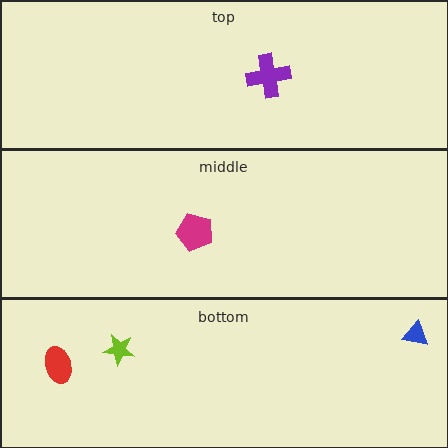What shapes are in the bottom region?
The red ellipse, the lime star, the blue triangle.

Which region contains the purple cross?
The top region.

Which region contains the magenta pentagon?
The middle region.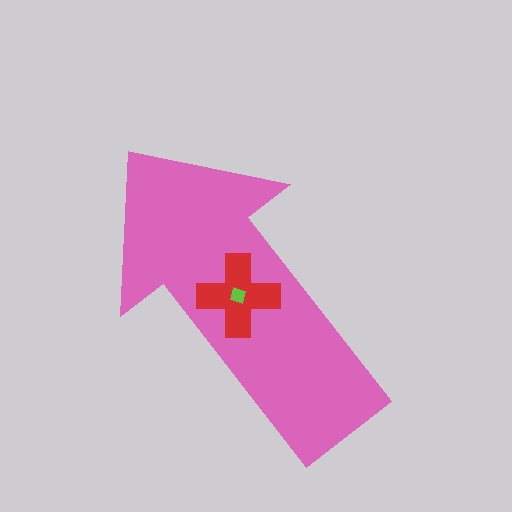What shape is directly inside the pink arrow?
The red cross.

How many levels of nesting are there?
3.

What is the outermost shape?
The pink arrow.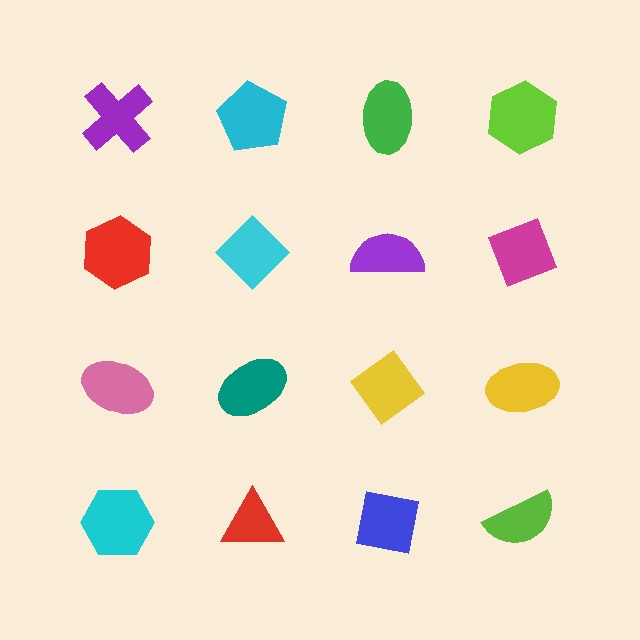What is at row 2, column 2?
A cyan diamond.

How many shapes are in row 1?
4 shapes.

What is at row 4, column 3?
A blue square.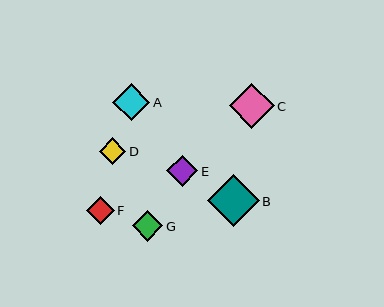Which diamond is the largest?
Diamond B is the largest with a size of approximately 52 pixels.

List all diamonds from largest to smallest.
From largest to smallest: B, C, A, E, G, F, D.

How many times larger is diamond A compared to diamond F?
Diamond A is approximately 1.3 times the size of diamond F.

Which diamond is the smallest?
Diamond D is the smallest with a size of approximately 26 pixels.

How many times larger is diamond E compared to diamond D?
Diamond E is approximately 1.2 times the size of diamond D.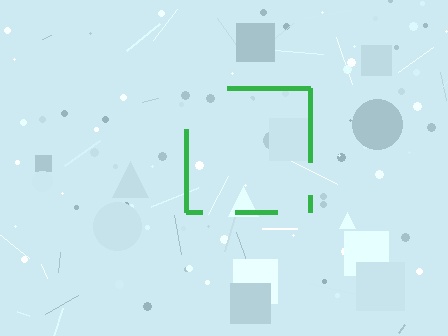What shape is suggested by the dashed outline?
The dashed outline suggests a square.